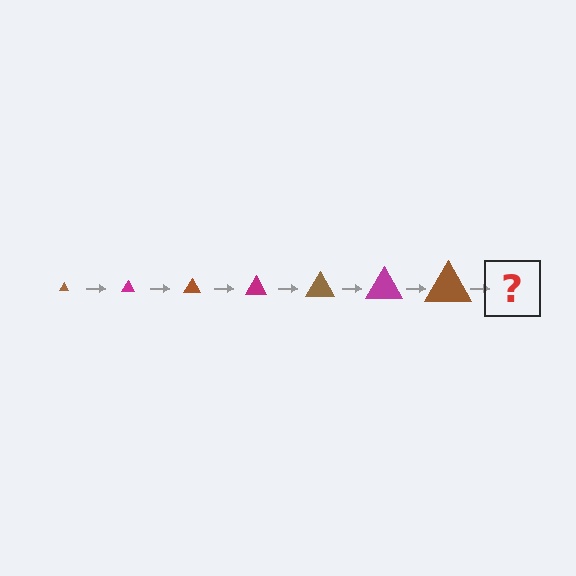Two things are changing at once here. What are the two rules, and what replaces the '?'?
The two rules are that the triangle grows larger each step and the color cycles through brown and magenta. The '?' should be a magenta triangle, larger than the previous one.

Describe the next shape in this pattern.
It should be a magenta triangle, larger than the previous one.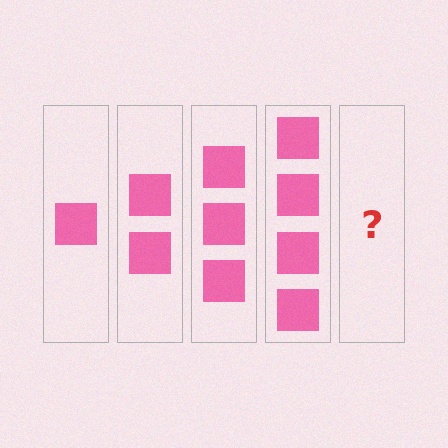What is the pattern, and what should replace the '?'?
The pattern is that each step adds one more square. The '?' should be 5 squares.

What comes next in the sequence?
The next element should be 5 squares.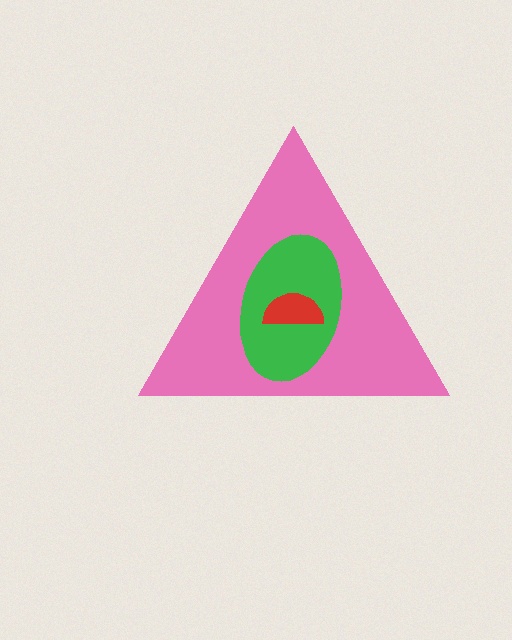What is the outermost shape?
The pink triangle.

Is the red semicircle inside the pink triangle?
Yes.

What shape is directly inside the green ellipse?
The red semicircle.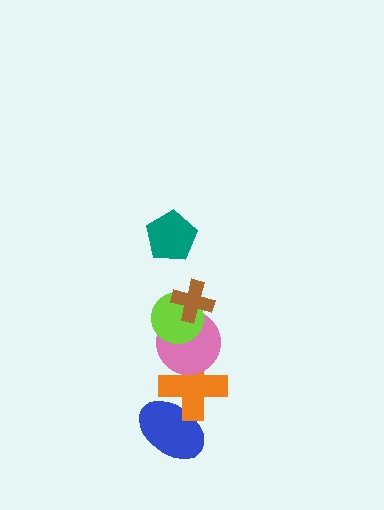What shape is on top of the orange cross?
The pink circle is on top of the orange cross.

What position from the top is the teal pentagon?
The teal pentagon is 1st from the top.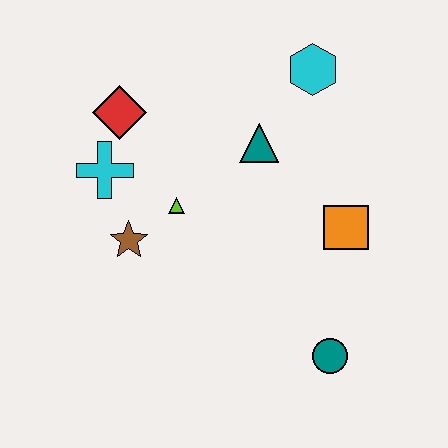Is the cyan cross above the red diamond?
No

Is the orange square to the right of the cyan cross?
Yes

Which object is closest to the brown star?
The lime triangle is closest to the brown star.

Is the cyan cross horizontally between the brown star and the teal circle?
No